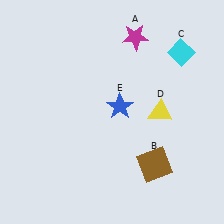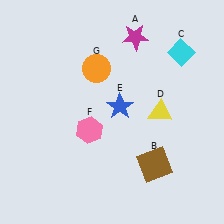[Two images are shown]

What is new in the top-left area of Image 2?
An orange circle (G) was added in the top-left area of Image 2.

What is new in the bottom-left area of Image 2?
A pink hexagon (F) was added in the bottom-left area of Image 2.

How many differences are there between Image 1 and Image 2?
There are 2 differences between the two images.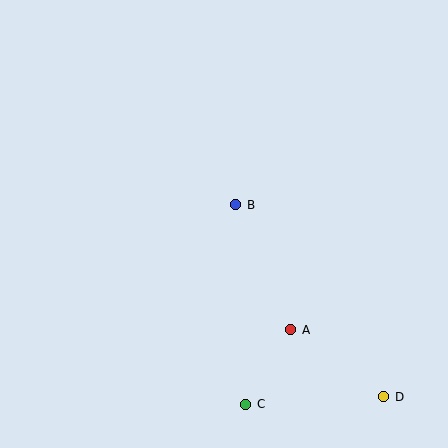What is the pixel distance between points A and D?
The distance between A and D is 115 pixels.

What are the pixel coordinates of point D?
Point D is at (384, 397).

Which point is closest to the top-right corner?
Point B is closest to the top-right corner.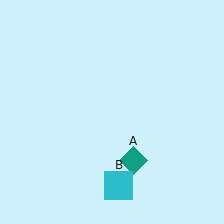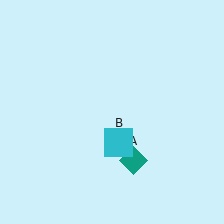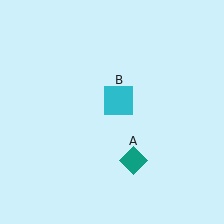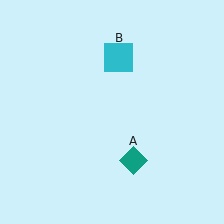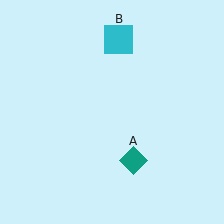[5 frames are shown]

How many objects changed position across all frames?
1 object changed position: cyan square (object B).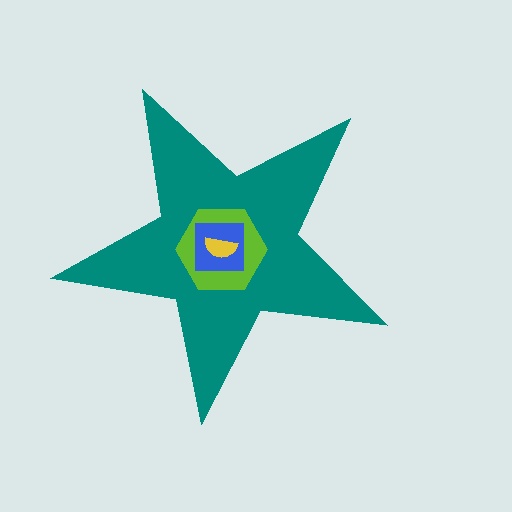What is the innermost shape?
The yellow semicircle.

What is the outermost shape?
The teal star.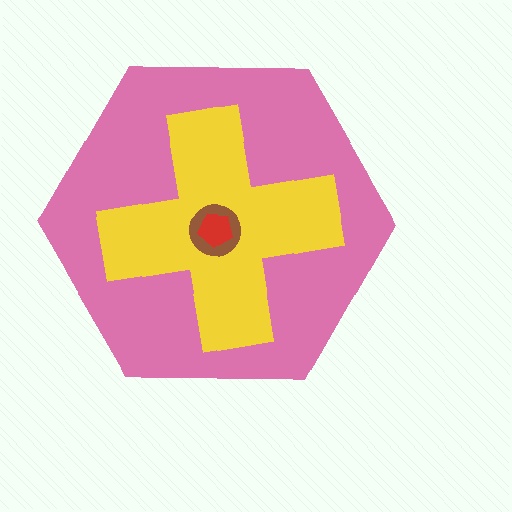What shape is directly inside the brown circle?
The red pentagon.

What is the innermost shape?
The red pentagon.